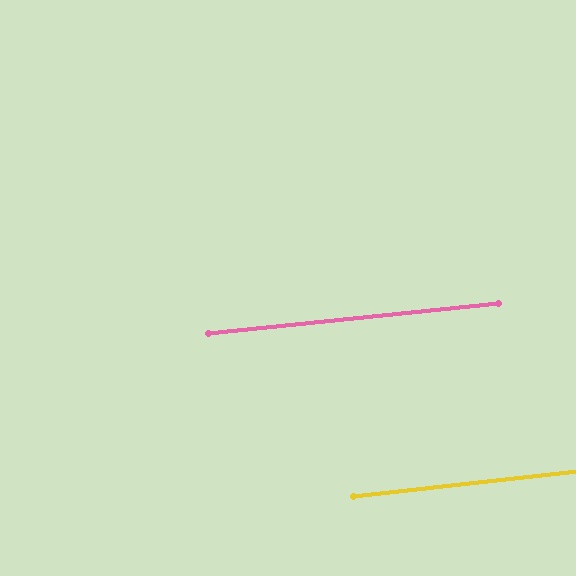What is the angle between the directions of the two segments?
Approximately 0 degrees.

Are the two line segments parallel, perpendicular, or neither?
Parallel — their directions differ by only 0.4°.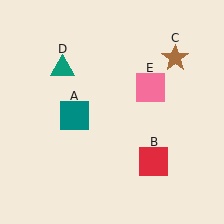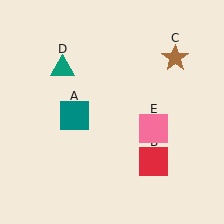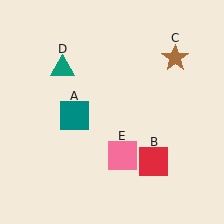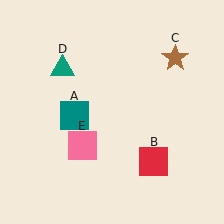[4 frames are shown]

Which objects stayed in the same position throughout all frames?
Teal square (object A) and red square (object B) and brown star (object C) and teal triangle (object D) remained stationary.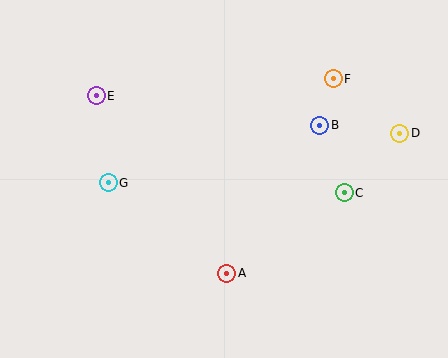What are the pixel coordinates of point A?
Point A is at (227, 273).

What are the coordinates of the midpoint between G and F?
The midpoint between G and F is at (221, 131).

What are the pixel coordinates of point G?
Point G is at (108, 183).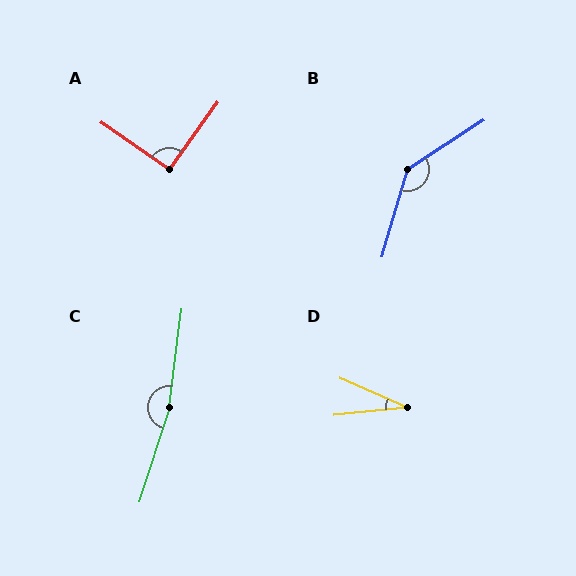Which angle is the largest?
C, at approximately 169 degrees.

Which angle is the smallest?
D, at approximately 30 degrees.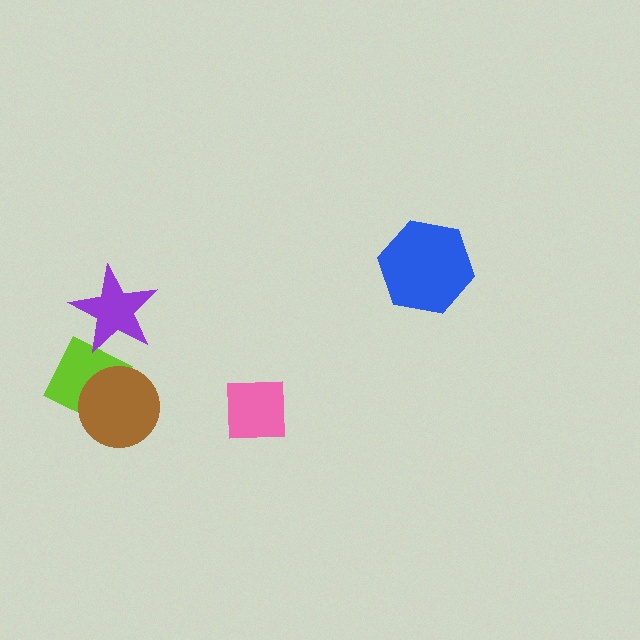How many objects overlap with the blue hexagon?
0 objects overlap with the blue hexagon.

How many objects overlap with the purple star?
0 objects overlap with the purple star.